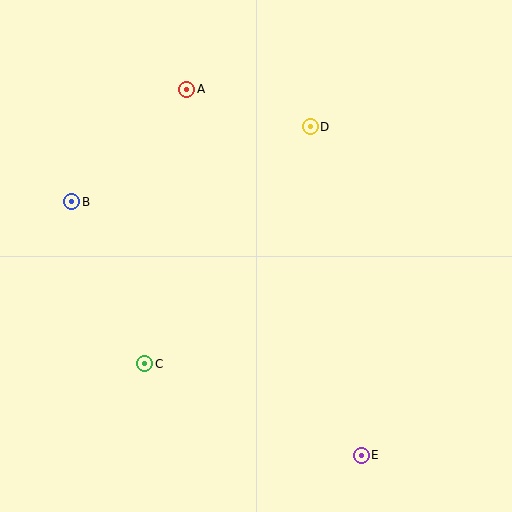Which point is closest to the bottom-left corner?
Point C is closest to the bottom-left corner.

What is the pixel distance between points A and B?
The distance between A and B is 161 pixels.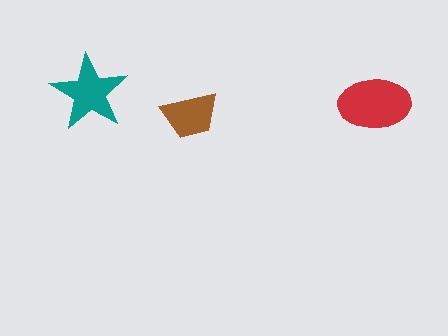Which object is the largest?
The red ellipse.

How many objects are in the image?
There are 3 objects in the image.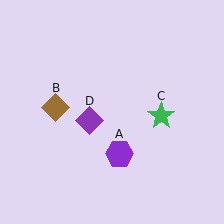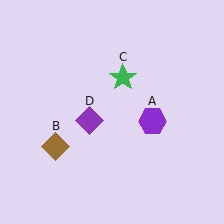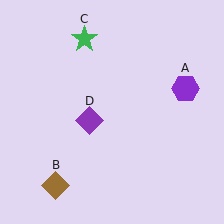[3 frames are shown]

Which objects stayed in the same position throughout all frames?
Purple diamond (object D) remained stationary.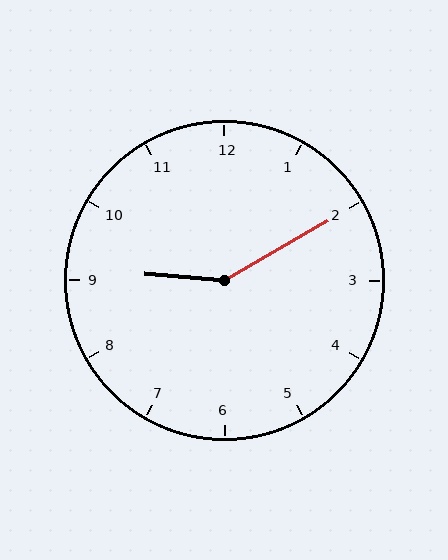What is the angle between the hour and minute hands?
Approximately 145 degrees.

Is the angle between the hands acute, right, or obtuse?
It is obtuse.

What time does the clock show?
9:10.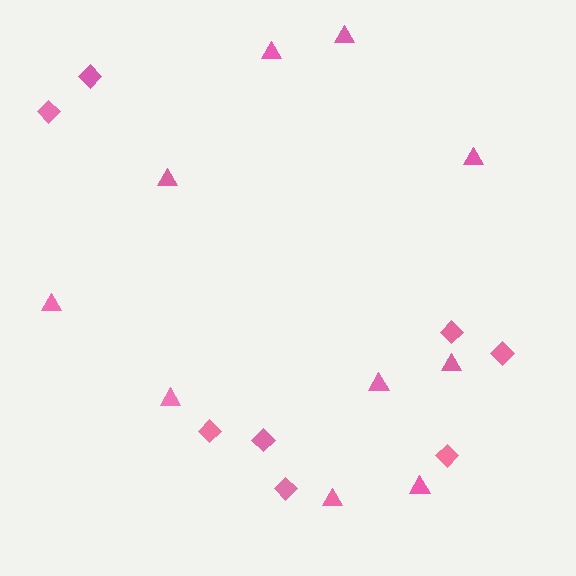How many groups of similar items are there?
There are 2 groups: one group of diamonds (8) and one group of triangles (10).